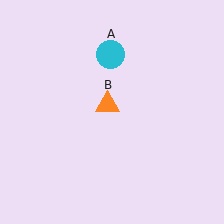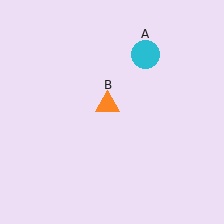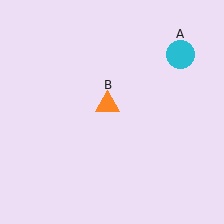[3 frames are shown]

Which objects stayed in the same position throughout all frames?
Orange triangle (object B) remained stationary.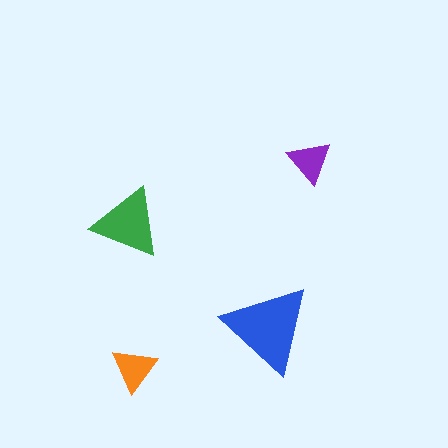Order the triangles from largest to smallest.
the blue one, the green one, the orange one, the purple one.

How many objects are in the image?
There are 4 objects in the image.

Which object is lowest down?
The orange triangle is bottommost.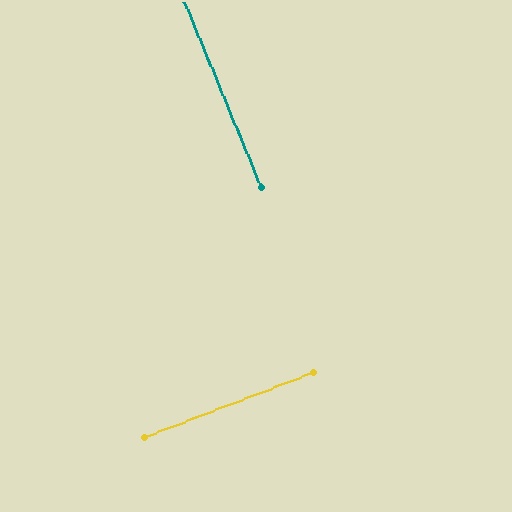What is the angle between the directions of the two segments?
Approximately 89 degrees.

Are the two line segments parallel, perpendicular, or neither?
Perpendicular — they meet at approximately 89°.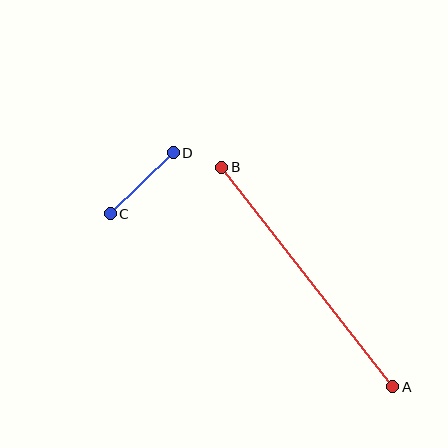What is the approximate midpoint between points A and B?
The midpoint is at approximately (307, 277) pixels.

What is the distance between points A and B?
The distance is approximately 278 pixels.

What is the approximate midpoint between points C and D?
The midpoint is at approximately (142, 183) pixels.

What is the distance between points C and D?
The distance is approximately 88 pixels.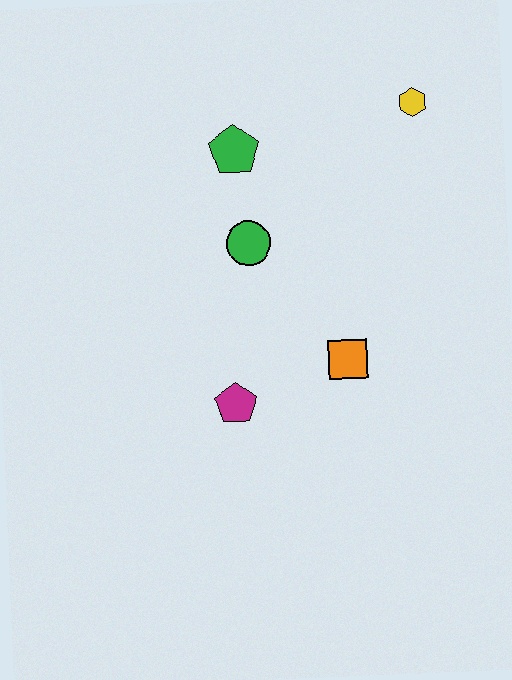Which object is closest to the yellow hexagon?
The green pentagon is closest to the yellow hexagon.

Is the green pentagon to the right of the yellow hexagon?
No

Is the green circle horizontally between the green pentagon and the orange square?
Yes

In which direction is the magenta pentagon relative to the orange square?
The magenta pentagon is to the left of the orange square.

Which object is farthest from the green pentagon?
The magenta pentagon is farthest from the green pentagon.